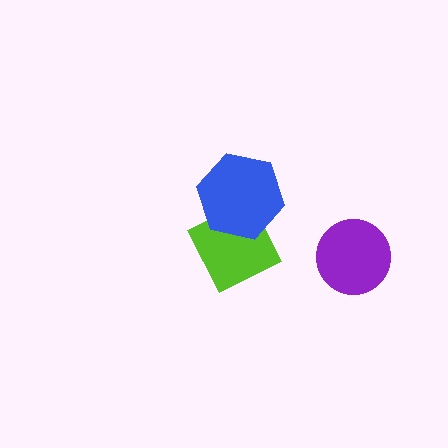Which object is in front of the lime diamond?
The blue hexagon is in front of the lime diamond.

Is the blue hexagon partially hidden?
No, no other shape covers it.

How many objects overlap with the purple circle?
0 objects overlap with the purple circle.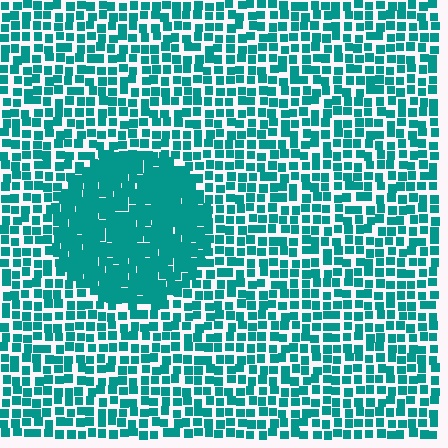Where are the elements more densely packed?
The elements are more densely packed inside the circle boundary.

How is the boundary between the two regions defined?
The boundary is defined by a change in element density (approximately 2.0x ratio). All elements are the same color, size, and shape.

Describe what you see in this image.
The image contains small teal elements arranged at two different densities. A circle-shaped region is visible where the elements are more densely packed than the surrounding area.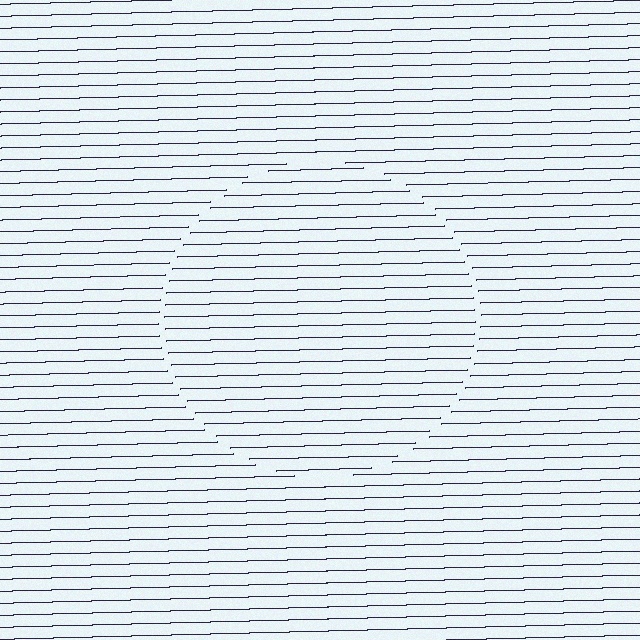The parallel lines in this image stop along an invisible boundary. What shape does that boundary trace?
An illusory circle. The interior of the shape contains the same grating, shifted by half a period — the contour is defined by the phase discontinuity where line-ends from the inner and outer gratings abut.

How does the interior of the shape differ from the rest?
The interior of the shape contains the same grating, shifted by half a period — the contour is defined by the phase discontinuity where line-ends from the inner and outer gratings abut.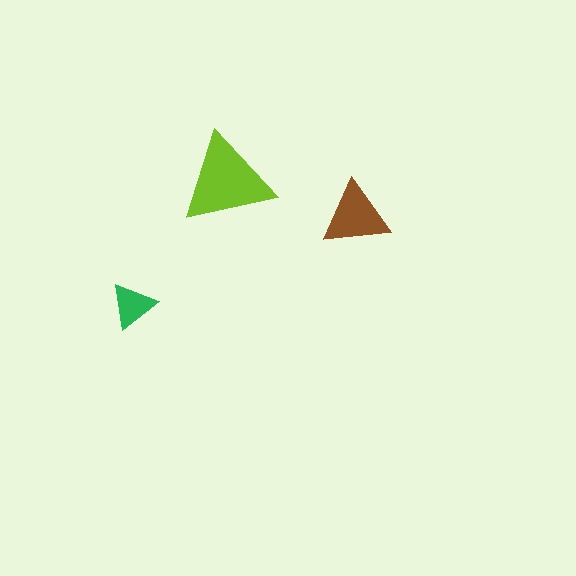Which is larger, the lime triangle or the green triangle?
The lime one.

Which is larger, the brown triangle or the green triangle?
The brown one.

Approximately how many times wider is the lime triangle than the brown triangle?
About 1.5 times wider.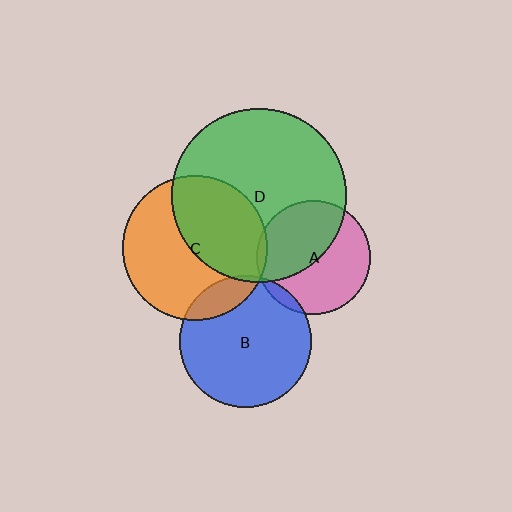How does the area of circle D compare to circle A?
Approximately 2.4 times.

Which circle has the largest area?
Circle D (green).